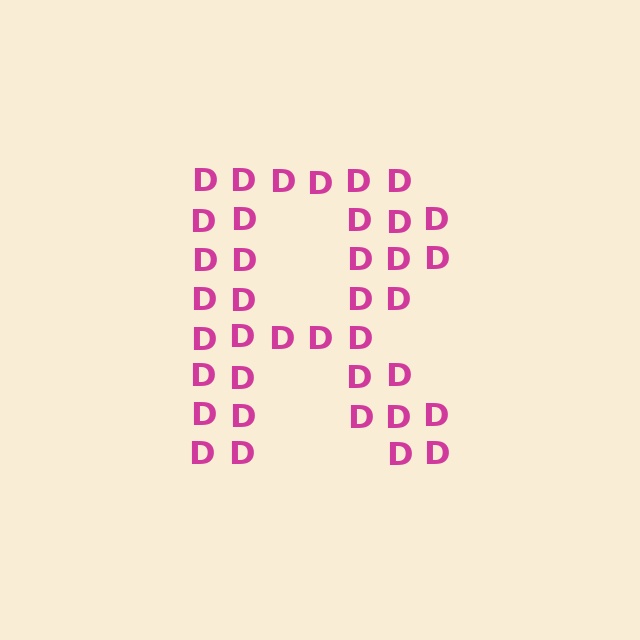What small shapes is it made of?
It is made of small letter D's.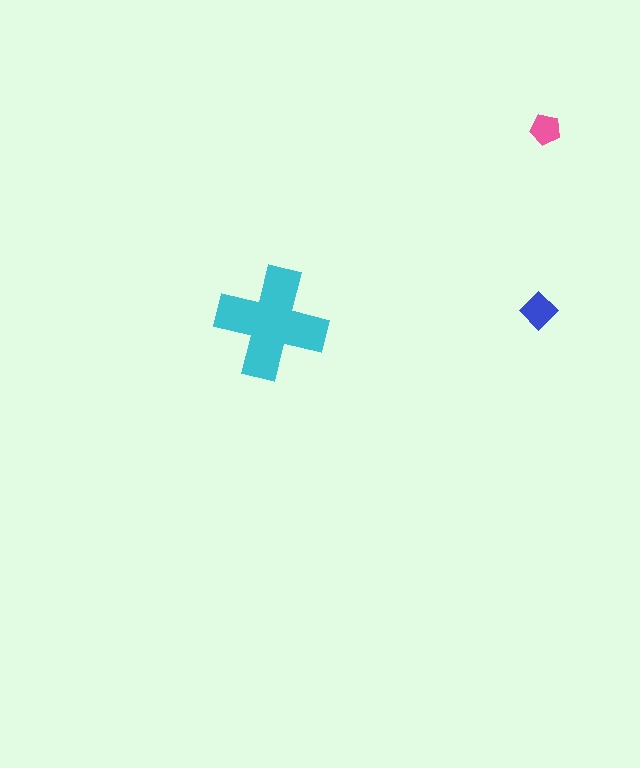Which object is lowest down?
The cyan cross is bottommost.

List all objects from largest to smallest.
The cyan cross, the blue diamond, the pink pentagon.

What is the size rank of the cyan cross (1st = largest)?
1st.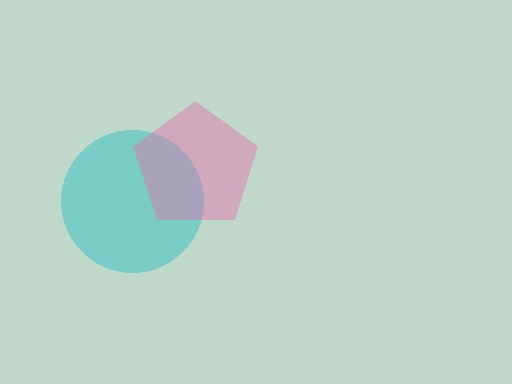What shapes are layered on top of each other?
The layered shapes are: a cyan circle, a pink pentagon.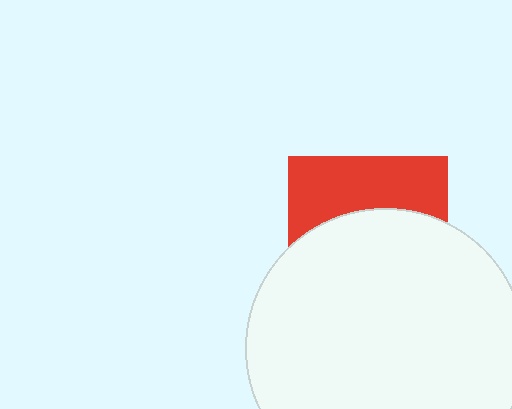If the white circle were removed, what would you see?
You would see the complete red square.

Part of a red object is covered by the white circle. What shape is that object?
It is a square.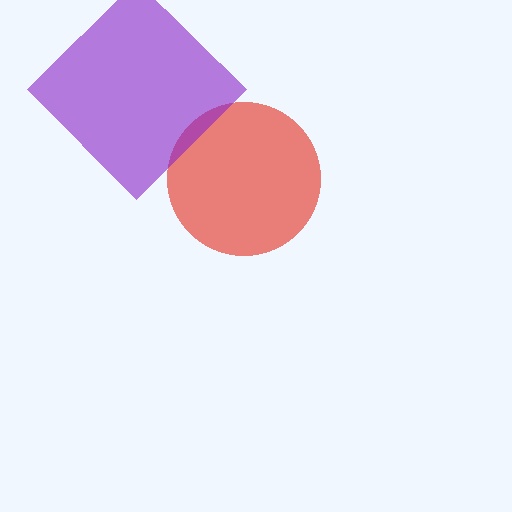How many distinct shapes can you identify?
There are 2 distinct shapes: a red circle, a purple diamond.